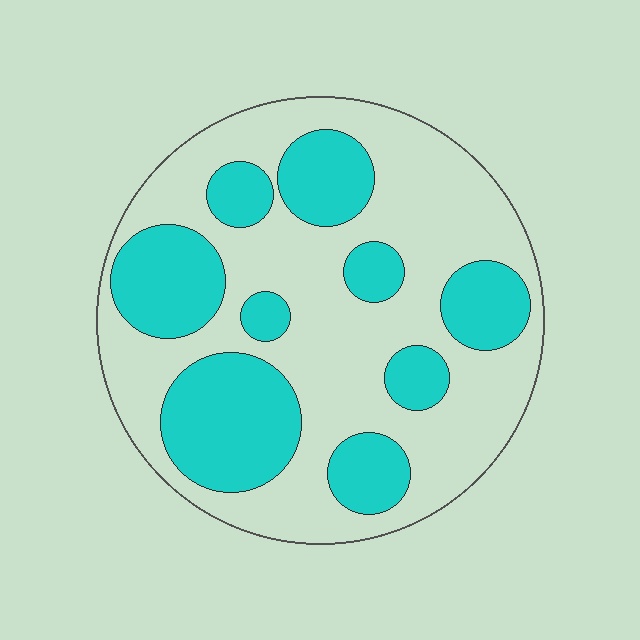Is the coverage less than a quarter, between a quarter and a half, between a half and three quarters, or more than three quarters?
Between a quarter and a half.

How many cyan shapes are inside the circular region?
9.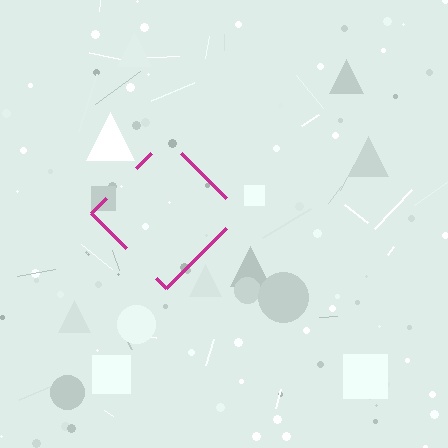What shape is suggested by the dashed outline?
The dashed outline suggests a diamond.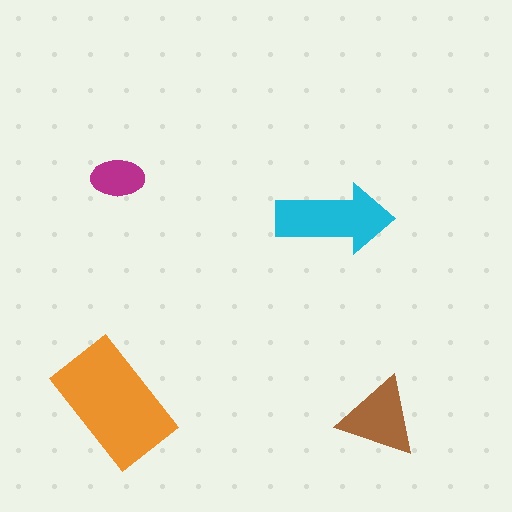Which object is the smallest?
The magenta ellipse.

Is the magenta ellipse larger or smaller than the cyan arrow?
Smaller.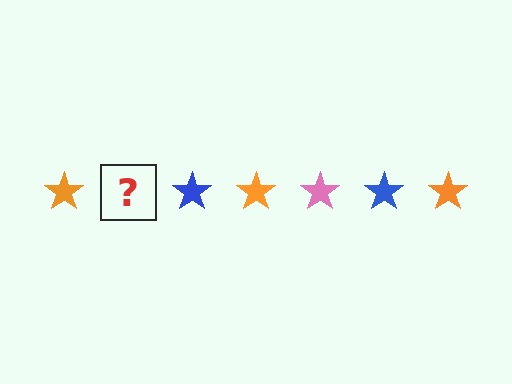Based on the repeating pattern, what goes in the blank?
The blank should be a pink star.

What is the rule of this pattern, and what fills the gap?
The rule is that the pattern cycles through orange, pink, blue stars. The gap should be filled with a pink star.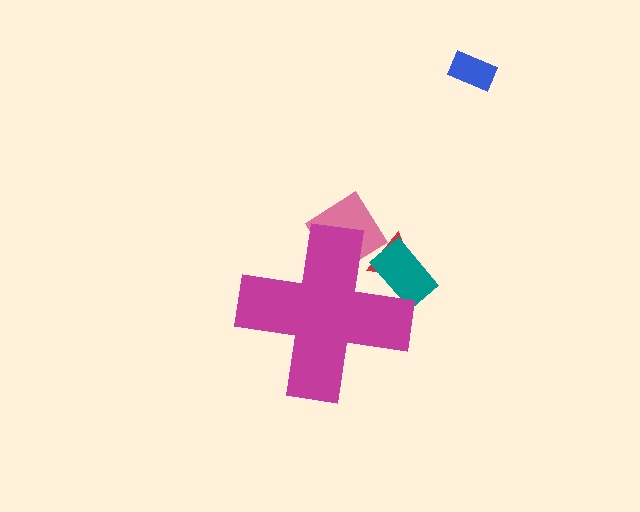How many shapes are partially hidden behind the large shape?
3 shapes are partially hidden.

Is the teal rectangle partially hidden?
Yes, the teal rectangle is partially hidden behind the magenta cross.